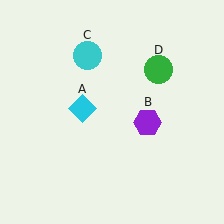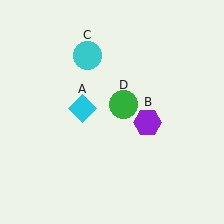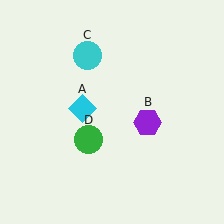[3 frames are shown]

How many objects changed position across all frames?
1 object changed position: green circle (object D).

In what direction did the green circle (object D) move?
The green circle (object D) moved down and to the left.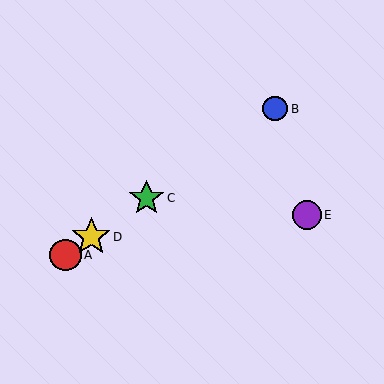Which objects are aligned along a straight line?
Objects A, B, C, D are aligned along a straight line.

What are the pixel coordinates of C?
Object C is at (146, 198).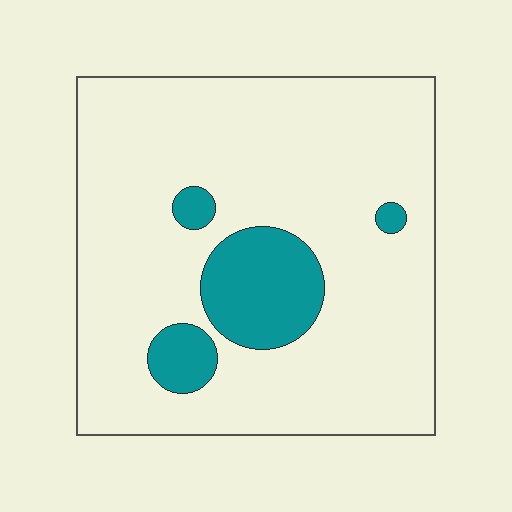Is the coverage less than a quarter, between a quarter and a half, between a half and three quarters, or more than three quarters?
Less than a quarter.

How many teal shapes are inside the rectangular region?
4.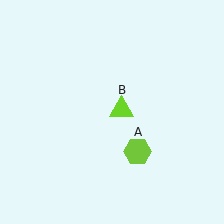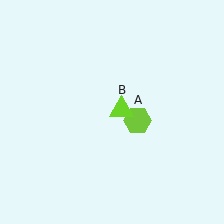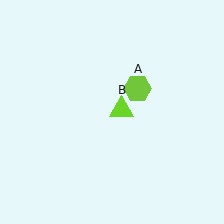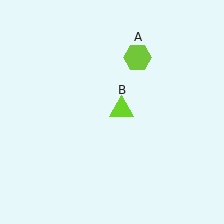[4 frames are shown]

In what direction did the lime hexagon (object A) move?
The lime hexagon (object A) moved up.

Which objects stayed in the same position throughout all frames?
Lime triangle (object B) remained stationary.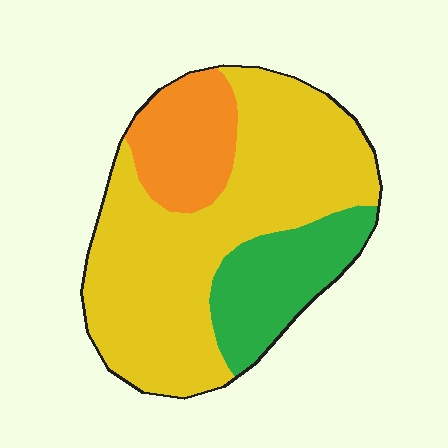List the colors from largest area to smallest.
From largest to smallest: yellow, green, orange.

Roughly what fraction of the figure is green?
Green covers around 20% of the figure.